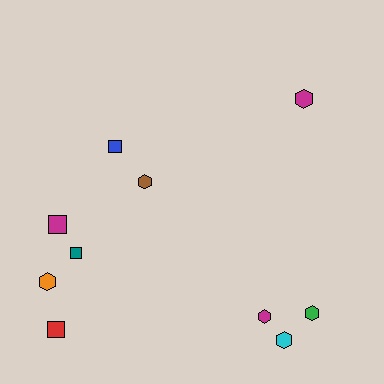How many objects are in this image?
There are 10 objects.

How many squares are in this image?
There are 4 squares.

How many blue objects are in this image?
There is 1 blue object.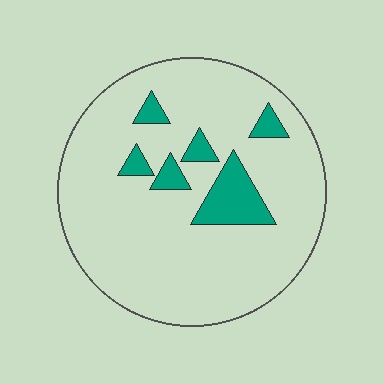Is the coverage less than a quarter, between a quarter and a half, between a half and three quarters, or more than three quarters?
Less than a quarter.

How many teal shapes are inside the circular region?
6.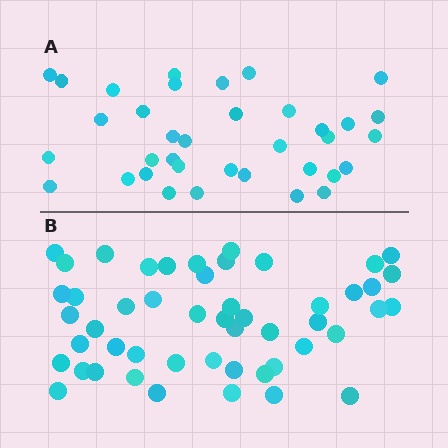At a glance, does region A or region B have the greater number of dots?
Region B (the bottom region) has more dots.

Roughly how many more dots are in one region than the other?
Region B has approximately 15 more dots than region A.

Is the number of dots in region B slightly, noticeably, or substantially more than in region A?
Region B has noticeably more, but not dramatically so. The ratio is roughly 1.4 to 1.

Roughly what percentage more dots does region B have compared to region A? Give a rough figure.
About 40% more.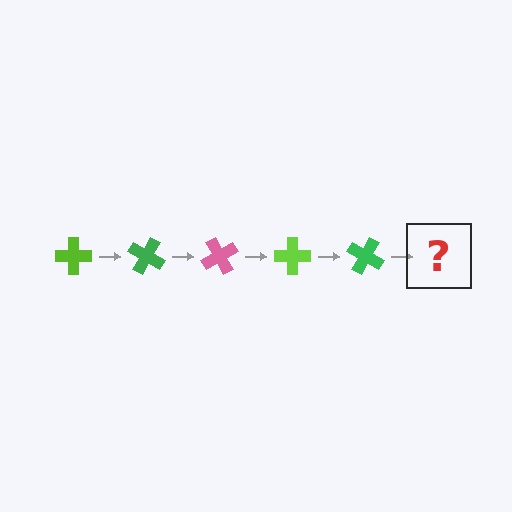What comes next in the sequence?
The next element should be a pink cross, rotated 150 degrees from the start.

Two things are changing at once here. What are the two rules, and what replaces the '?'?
The two rules are that it rotates 30 degrees each step and the color cycles through lime, green, and pink. The '?' should be a pink cross, rotated 150 degrees from the start.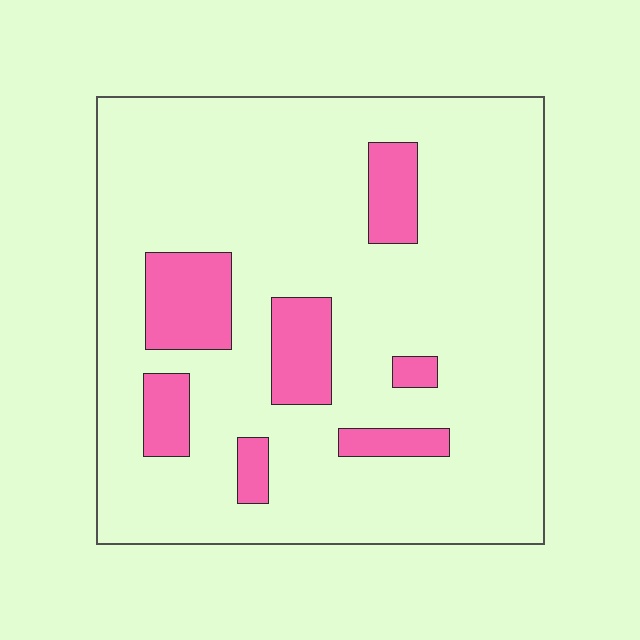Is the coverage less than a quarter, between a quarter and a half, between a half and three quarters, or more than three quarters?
Less than a quarter.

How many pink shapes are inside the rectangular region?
7.